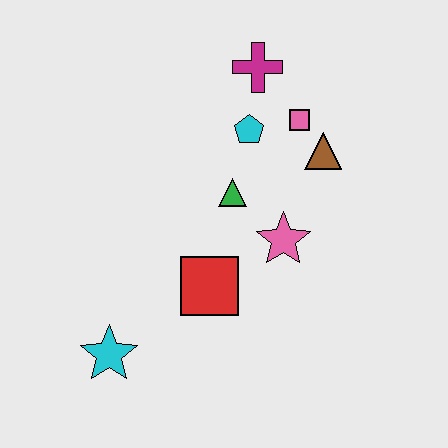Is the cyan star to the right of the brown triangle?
No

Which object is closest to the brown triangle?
The pink square is closest to the brown triangle.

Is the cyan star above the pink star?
No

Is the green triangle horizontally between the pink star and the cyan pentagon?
No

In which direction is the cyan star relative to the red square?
The cyan star is to the left of the red square.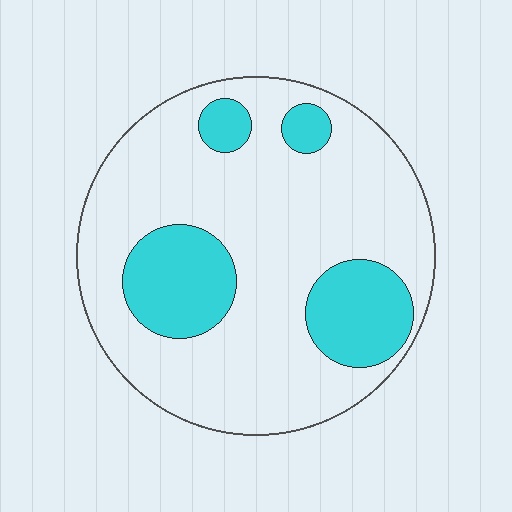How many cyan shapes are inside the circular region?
4.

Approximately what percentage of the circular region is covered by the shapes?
Approximately 25%.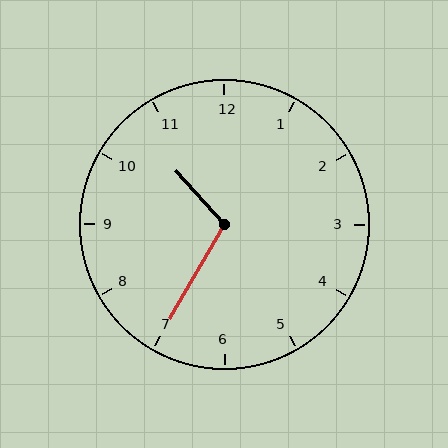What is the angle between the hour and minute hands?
Approximately 108 degrees.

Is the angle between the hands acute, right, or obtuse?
It is obtuse.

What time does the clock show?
10:35.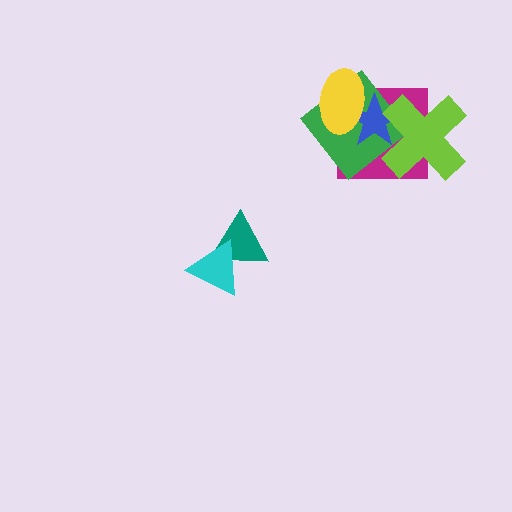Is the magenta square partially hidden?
Yes, it is partially covered by another shape.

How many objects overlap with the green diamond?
4 objects overlap with the green diamond.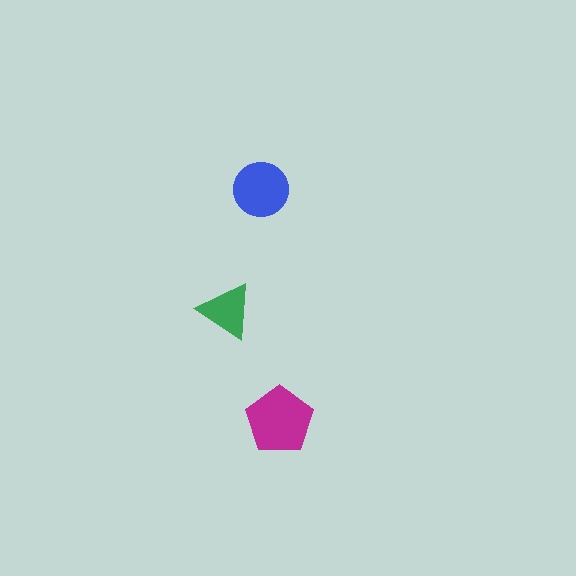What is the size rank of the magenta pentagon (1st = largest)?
1st.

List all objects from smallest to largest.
The green triangle, the blue circle, the magenta pentagon.